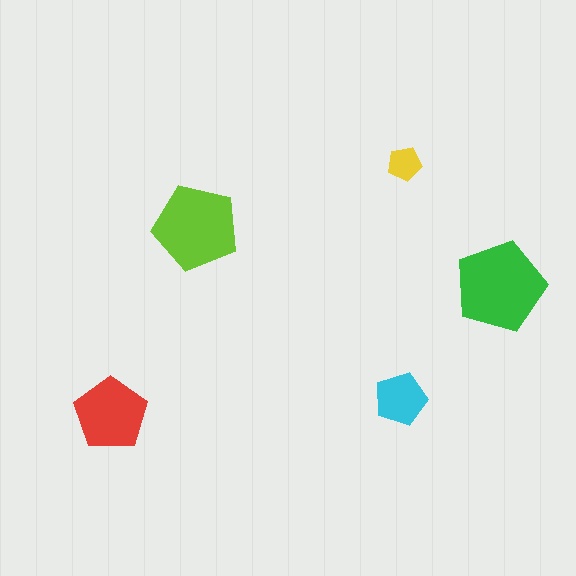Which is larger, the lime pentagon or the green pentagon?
The green one.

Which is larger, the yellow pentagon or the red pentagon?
The red one.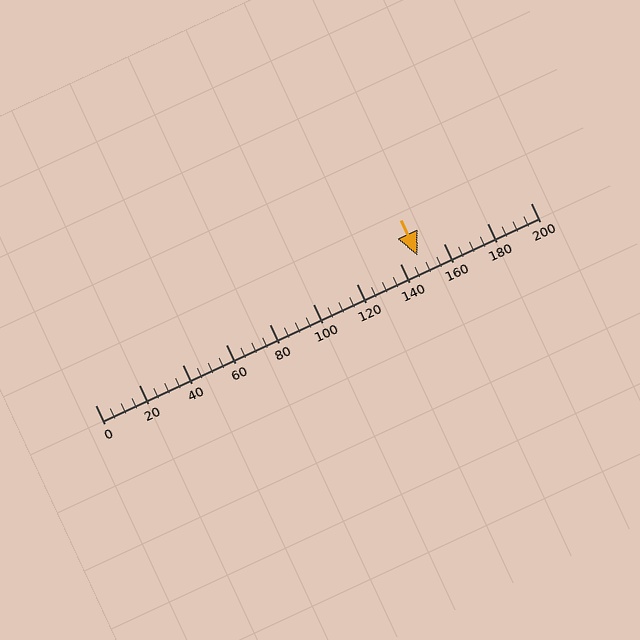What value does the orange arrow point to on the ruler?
The orange arrow points to approximately 148.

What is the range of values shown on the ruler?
The ruler shows values from 0 to 200.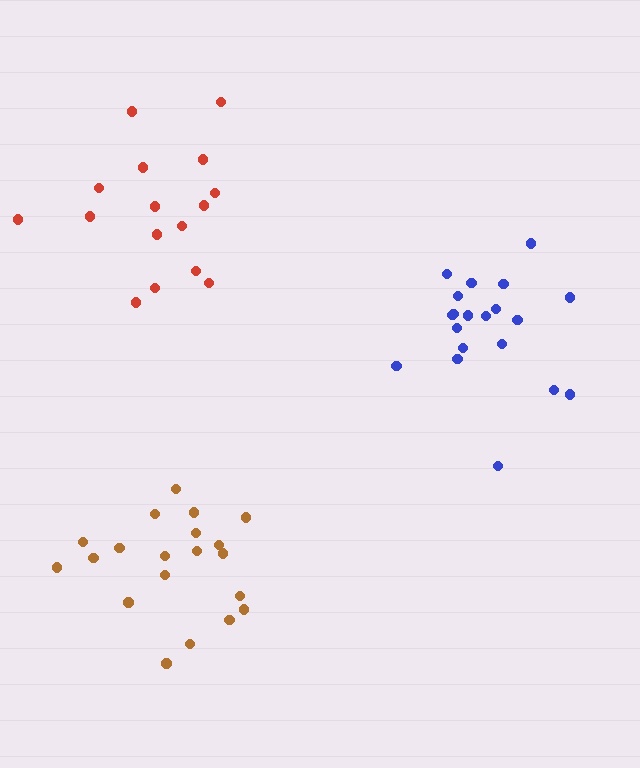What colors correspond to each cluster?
The clusters are colored: blue, red, brown.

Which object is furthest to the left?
The red cluster is leftmost.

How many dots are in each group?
Group 1: 20 dots, Group 2: 16 dots, Group 3: 20 dots (56 total).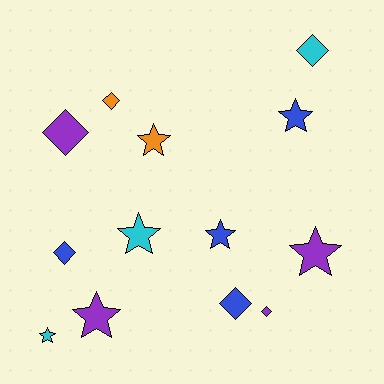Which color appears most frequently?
Purple, with 4 objects.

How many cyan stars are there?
There are 2 cyan stars.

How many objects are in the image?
There are 13 objects.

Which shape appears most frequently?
Star, with 7 objects.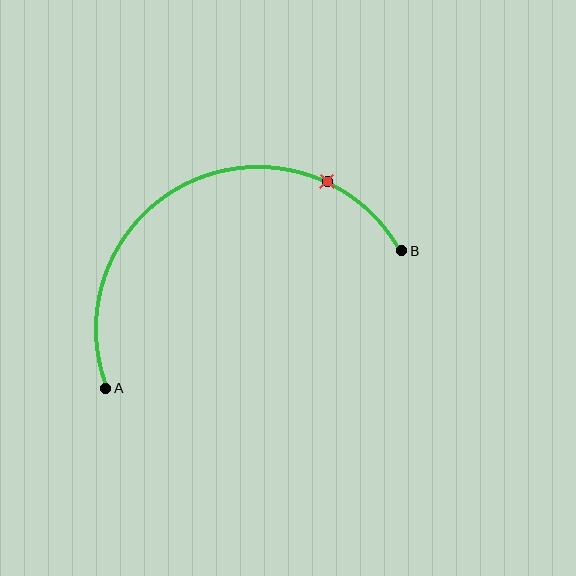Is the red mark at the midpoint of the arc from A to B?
No. The red mark lies on the arc but is closer to endpoint B. The arc midpoint would be at the point on the curve equidistant along the arc from both A and B.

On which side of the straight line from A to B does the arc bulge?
The arc bulges above the straight line connecting A and B.